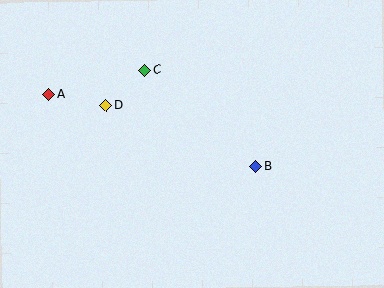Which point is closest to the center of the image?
Point B at (256, 167) is closest to the center.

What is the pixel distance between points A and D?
The distance between A and D is 58 pixels.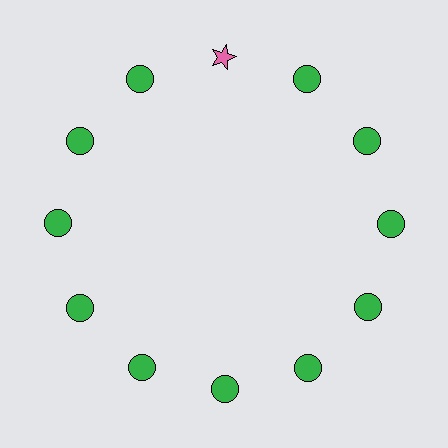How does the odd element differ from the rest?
It differs in both color (pink instead of green) and shape (star instead of circle).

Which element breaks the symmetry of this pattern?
The pink star at roughly the 12 o'clock position breaks the symmetry. All other shapes are green circles.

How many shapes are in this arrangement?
There are 12 shapes arranged in a ring pattern.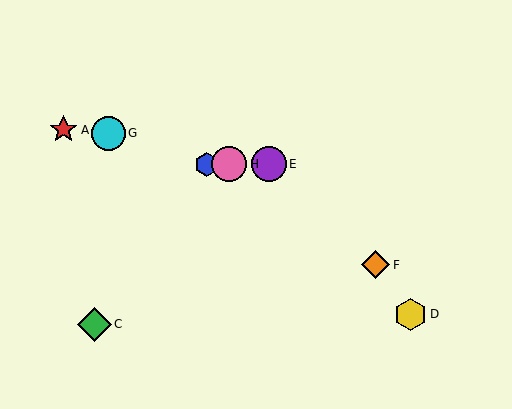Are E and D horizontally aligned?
No, E is at y≈164 and D is at y≈314.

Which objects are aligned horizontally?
Objects B, E, H are aligned horizontally.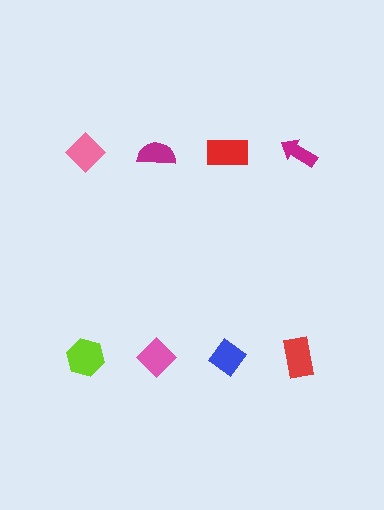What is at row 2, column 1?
A lime hexagon.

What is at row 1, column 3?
A red rectangle.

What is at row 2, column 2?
A pink diamond.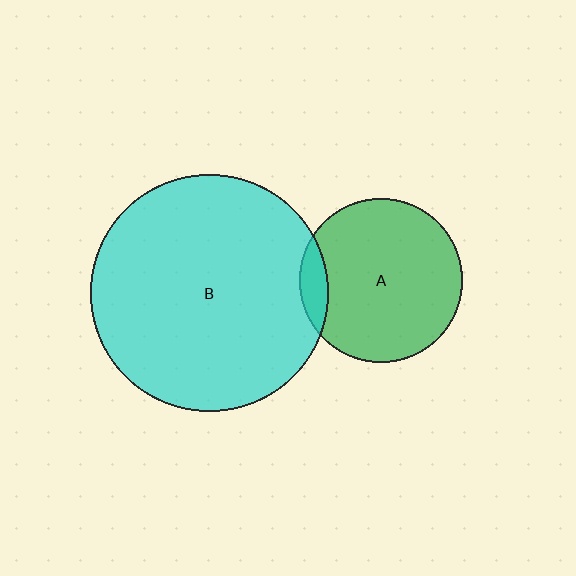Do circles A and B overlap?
Yes.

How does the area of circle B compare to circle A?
Approximately 2.1 times.